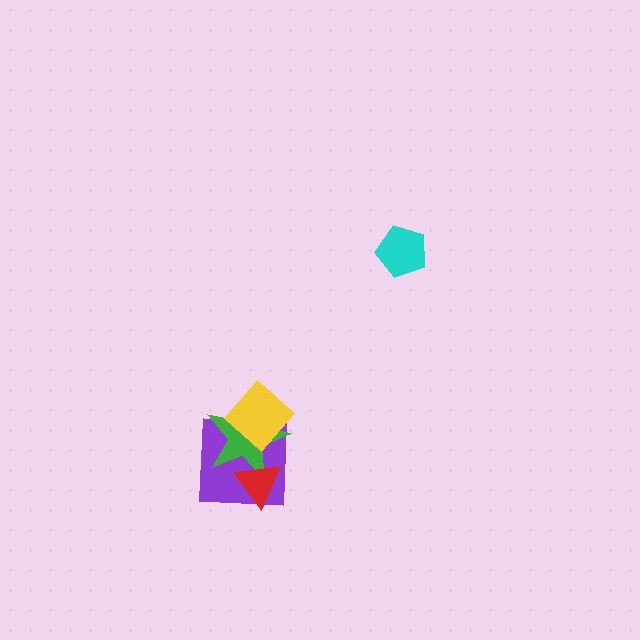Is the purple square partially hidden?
Yes, it is partially covered by another shape.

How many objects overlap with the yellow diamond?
2 objects overlap with the yellow diamond.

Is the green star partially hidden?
Yes, it is partially covered by another shape.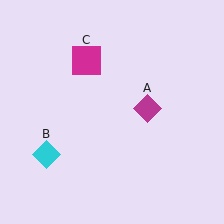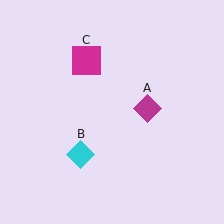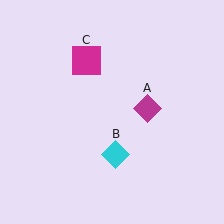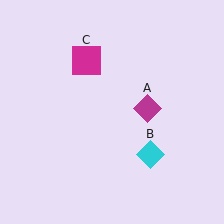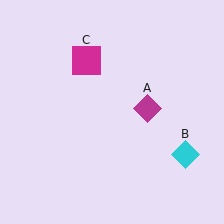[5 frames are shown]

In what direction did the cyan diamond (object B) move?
The cyan diamond (object B) moved right.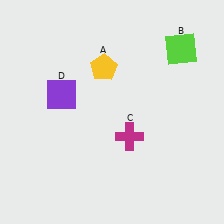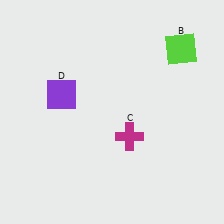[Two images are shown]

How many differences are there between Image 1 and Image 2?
There is 1 difference between the two images.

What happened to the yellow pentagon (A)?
The yellow pentagon (A) was removed in Image 2. It was in the top-left area of Image 1.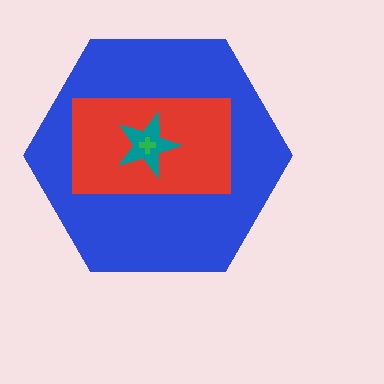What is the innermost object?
The green cross.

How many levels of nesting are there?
4.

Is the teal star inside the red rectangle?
Yes.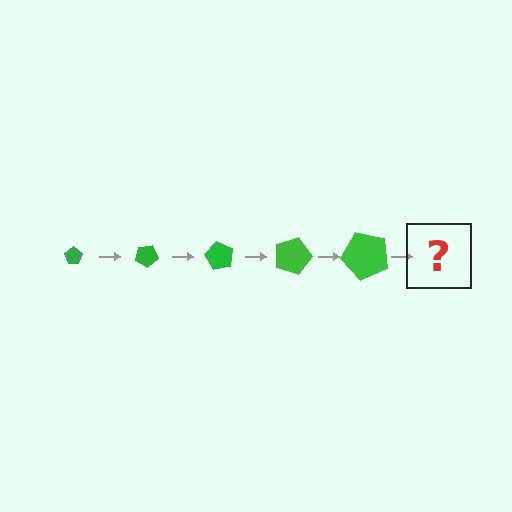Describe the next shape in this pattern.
It should be a pentagon, larger than the previous one and rotated 150 degrees from the start.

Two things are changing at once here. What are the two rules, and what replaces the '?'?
The two rules are that the pentagon grows larger each step and it rotates 30 degrees each step. The '?' should be a pentagon, larger than the previous one and rotated 150 degrees from the start.